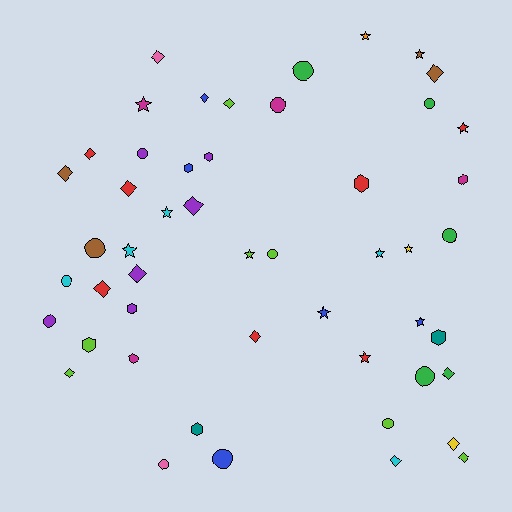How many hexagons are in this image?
There are 9 hexagons.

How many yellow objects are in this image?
There are 2 yellow objects.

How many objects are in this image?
There are 50 objects.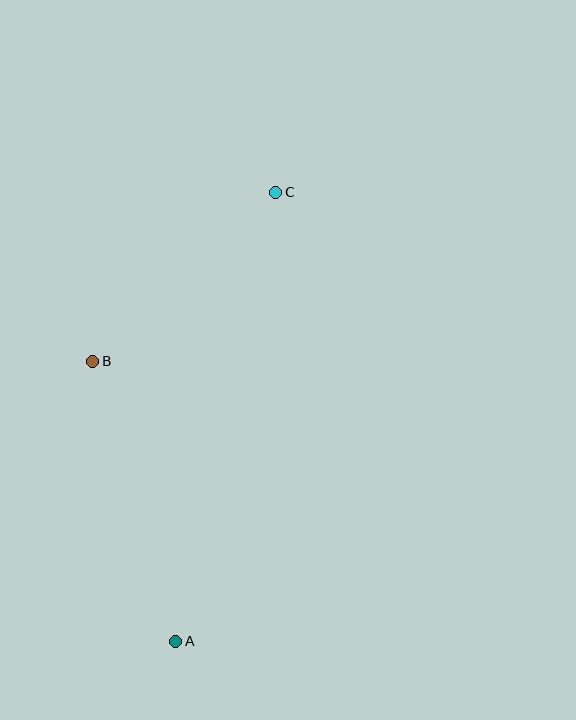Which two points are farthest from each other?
Points A and C are farthest from each other.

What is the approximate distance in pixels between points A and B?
The distance between A and B is approximately 292 pixels.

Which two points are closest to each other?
Points B and C are closest to each other.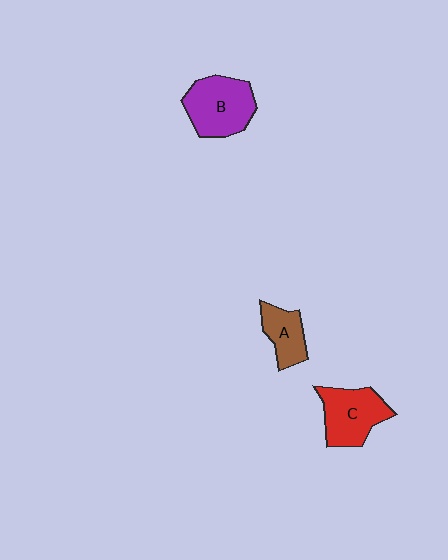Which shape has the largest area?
Shape B (purple).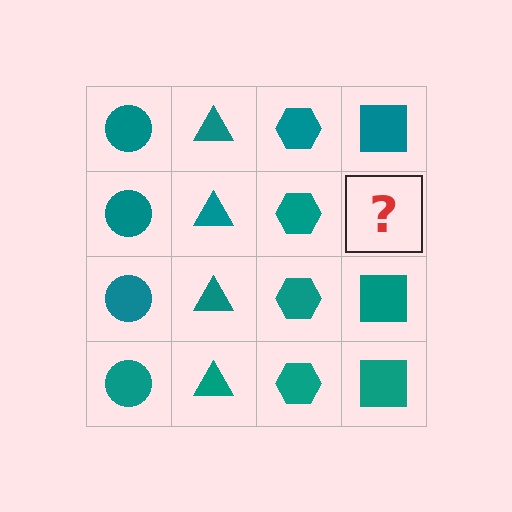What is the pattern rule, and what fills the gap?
The rule is that each column has a consistent shape. The gap should be filled with a teal square.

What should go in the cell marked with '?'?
The missing cell should contain a teal square.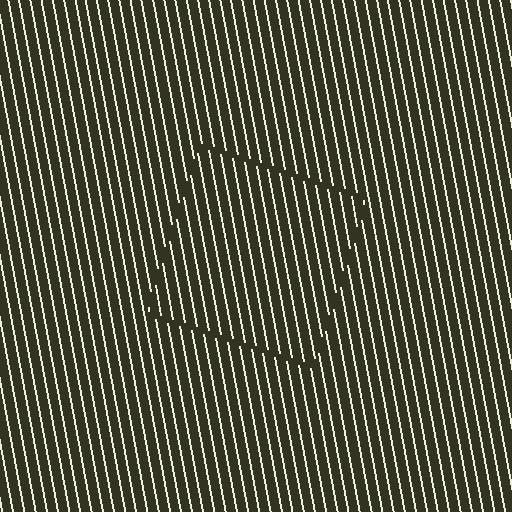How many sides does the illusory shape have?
4 sides — the line-ends trace a square.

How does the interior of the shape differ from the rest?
The interior of the shape contains the same grating, shifted by half a period — the contour is defined by the phase discontinuity where line-ends from the inner and outer gratings abut.